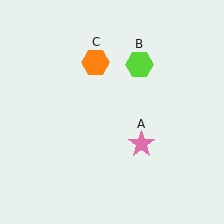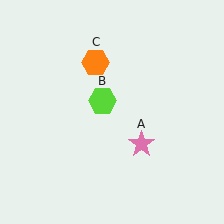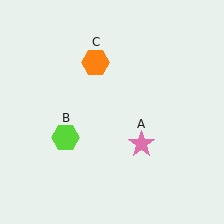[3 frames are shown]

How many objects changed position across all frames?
1 object changed position: lime hexagon (object B).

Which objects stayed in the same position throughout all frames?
Pink star (object A) and orange hexagon (object C) remained stationary.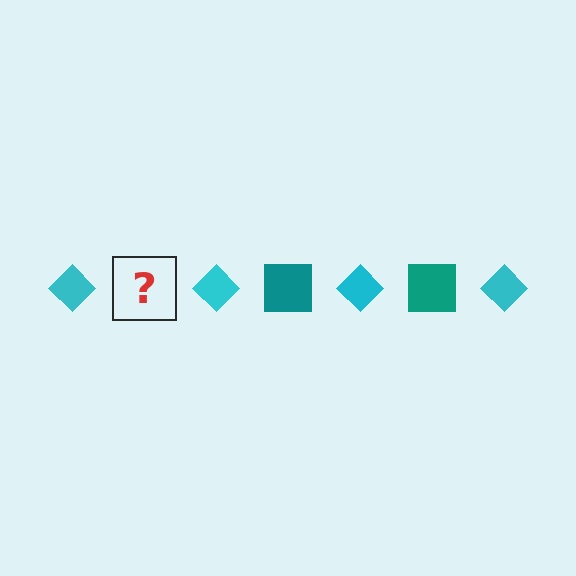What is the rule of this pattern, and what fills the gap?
The rule is that the pattern alternates between cyan diamond and teal square. The gap should be filled with a teal square.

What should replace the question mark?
The question mark should be replaced with a teal square.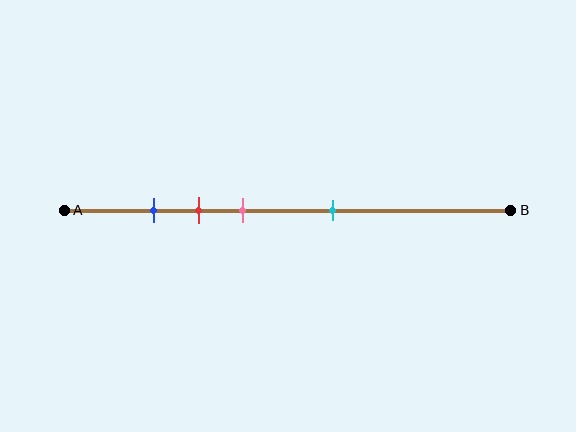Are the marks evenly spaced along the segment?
No, the marks are not evenly spaced.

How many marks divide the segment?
There are 4 marks dividing the segment.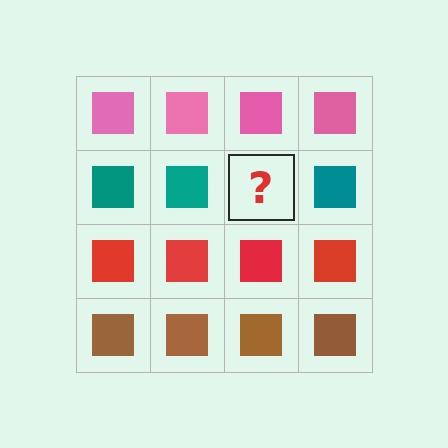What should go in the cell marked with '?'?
The missing cell should contain a teal square.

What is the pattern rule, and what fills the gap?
The rule is that each row has a consistent color. The gap should be filled with a teal square.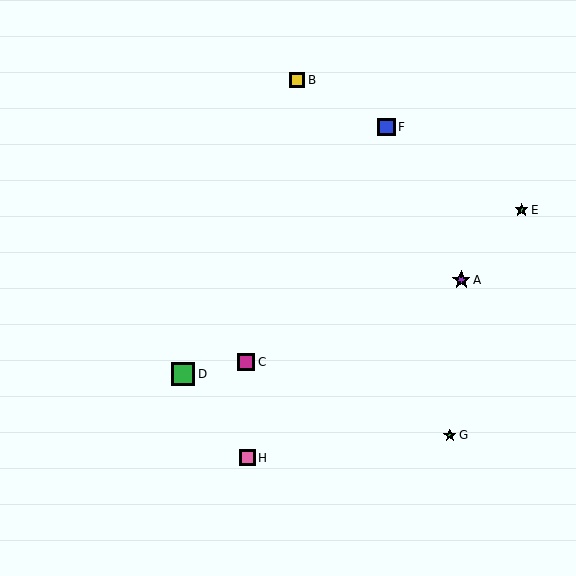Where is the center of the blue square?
The center of the blue square is at (386, 127).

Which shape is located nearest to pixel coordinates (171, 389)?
The green square (labeled D) at (183, 374) is nearest to that location.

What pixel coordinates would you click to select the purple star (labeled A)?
Click at (461, 280) to select the purple star A.